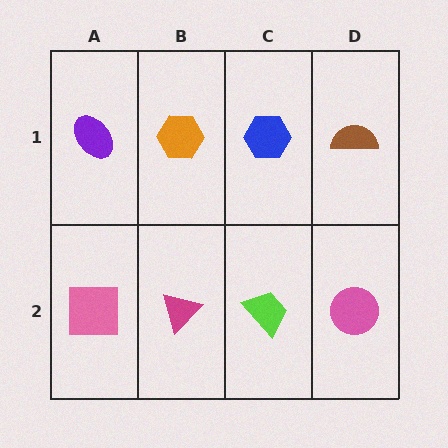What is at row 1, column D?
A brown semicircle.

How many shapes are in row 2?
4 shapes.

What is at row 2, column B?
A magenta triangle.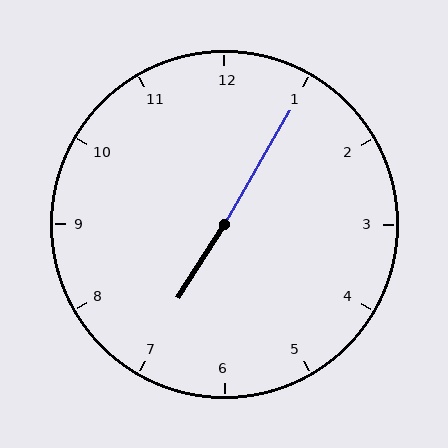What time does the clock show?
7:05.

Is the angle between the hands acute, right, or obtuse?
It is obtuse.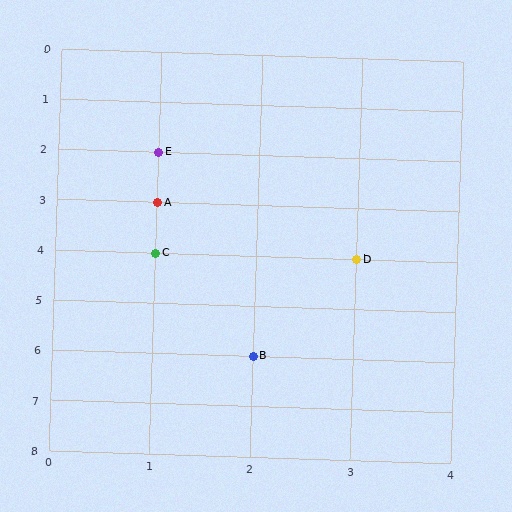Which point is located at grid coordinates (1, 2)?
Point E is at (1, 2).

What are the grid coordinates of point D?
Point D is at grid coordinates (3, 4).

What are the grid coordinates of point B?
Point B is at grid coordinates (2, 6).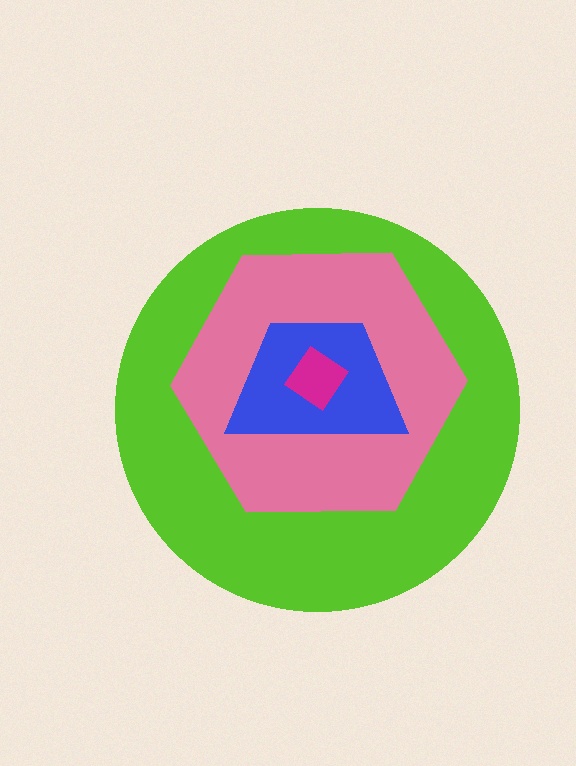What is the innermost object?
The magenta diamond.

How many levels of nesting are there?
4.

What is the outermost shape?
The lime circle.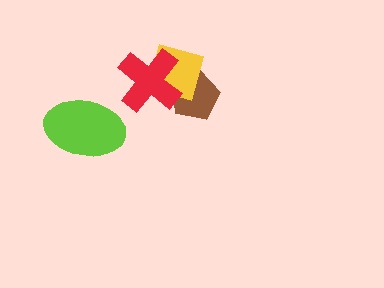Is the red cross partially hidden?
No, no other shape covers it.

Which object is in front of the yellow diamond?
The red cross is in front of the yellow diamond.